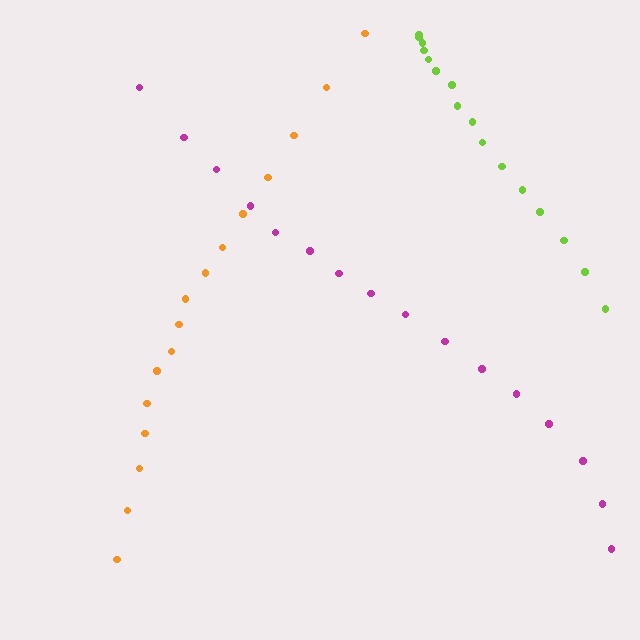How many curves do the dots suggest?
There are 3 distinct paths.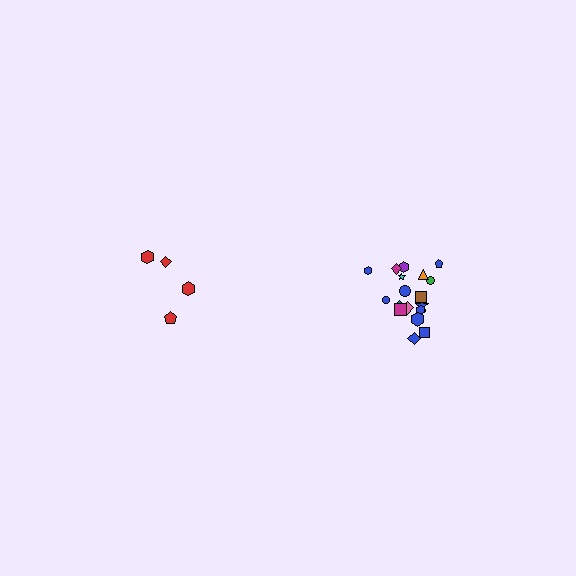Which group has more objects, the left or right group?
The right group.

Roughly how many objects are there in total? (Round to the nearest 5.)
Roughly 20 objects in total.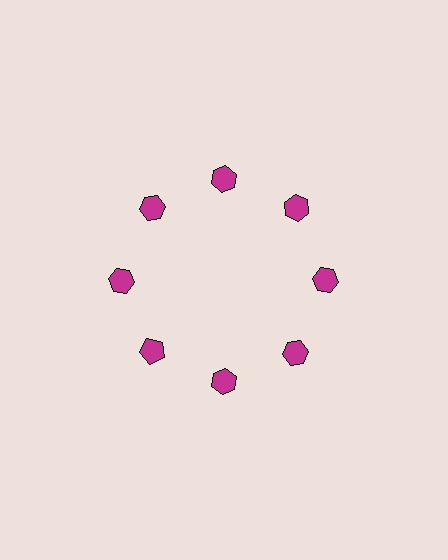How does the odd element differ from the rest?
It has a different shape: pentagon instead of hexagon.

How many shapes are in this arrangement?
There are 8 shapes arranged in a ring pattern.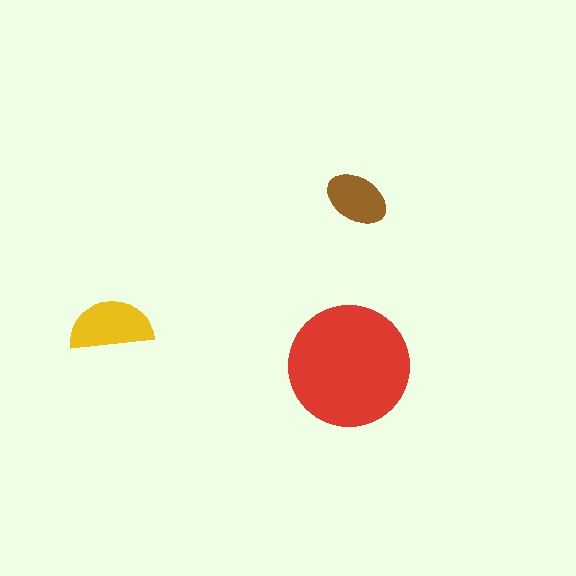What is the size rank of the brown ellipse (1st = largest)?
3rd.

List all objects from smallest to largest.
The brown ellipse, the yellow semicircle, the red circle.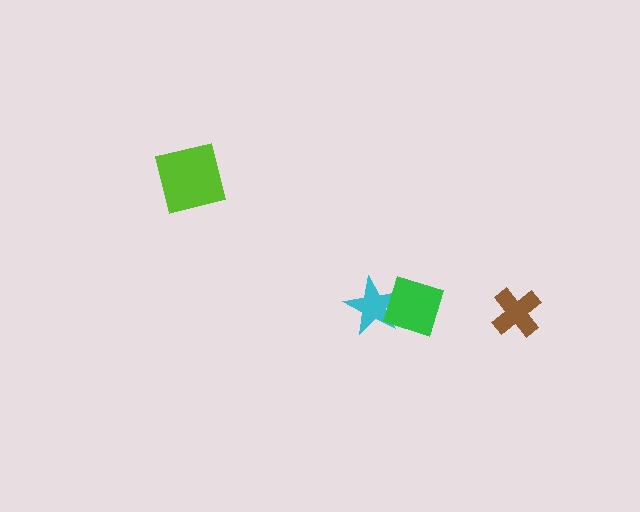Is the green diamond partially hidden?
No, no other shape covers it.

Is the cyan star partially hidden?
Yes, it is partially covered by another shape.